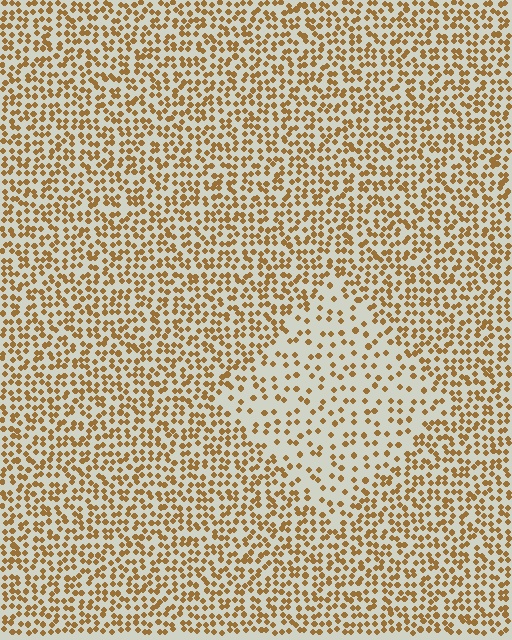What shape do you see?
I see a diamond.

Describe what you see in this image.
The image contains small brown elements arranged at two different densities. A diamond-shaped region is visible where the elements are less densely packed than the surrounding area.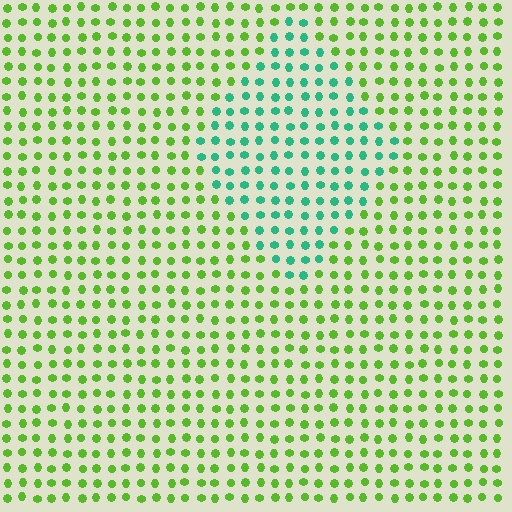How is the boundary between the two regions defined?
The boundary is defined purely by a slight shift in hue (about 56 degrees). Spacing, size, and orientation are identical on both sides.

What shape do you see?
I see a diamond.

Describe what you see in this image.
The image is filled with small lime elements in a uniform arrangement. A diamond-shaped region is visible where the elements are tinted to a slightly different hue, forming a subtle color boundary.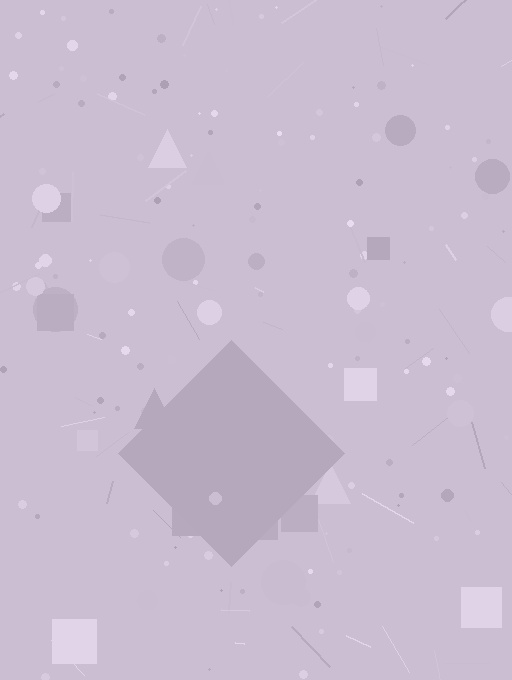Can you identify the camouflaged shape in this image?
The camouflaged shape is a diamond.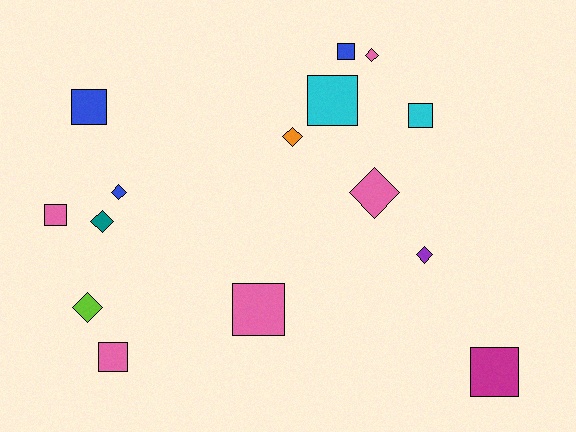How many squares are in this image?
There are 8 squares.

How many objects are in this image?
There are 15 objects.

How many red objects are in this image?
There are no red objects.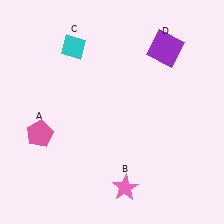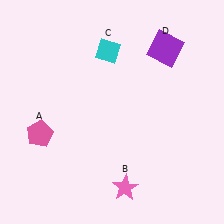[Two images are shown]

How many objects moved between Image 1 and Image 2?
1 object moved between the two images.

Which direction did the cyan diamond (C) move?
The cyan diamond (C) moved right.